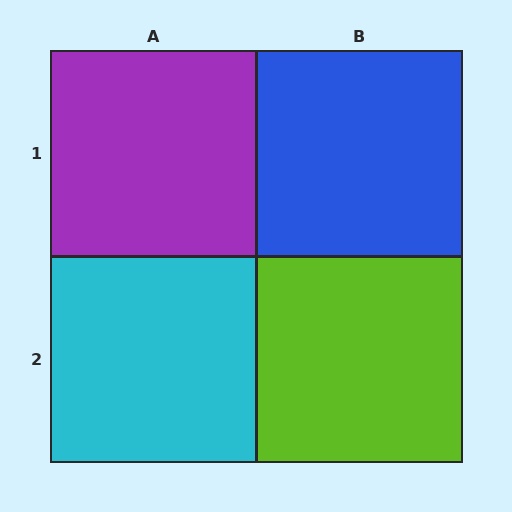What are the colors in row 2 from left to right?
Cyan, lime.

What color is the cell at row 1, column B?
Blue.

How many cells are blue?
1 cell is blue.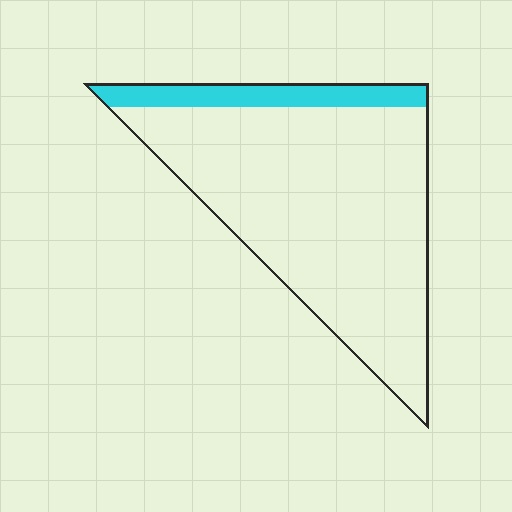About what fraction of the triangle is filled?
About one eighth (1/8).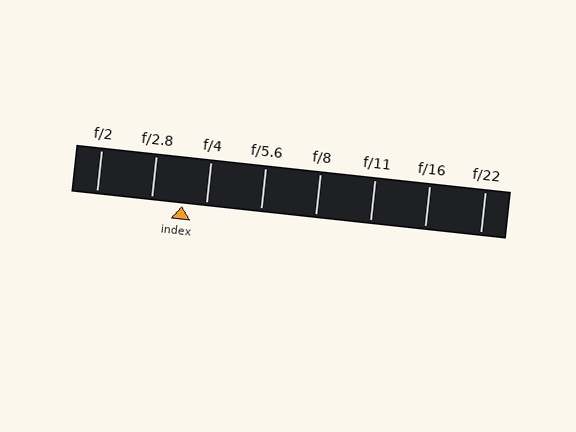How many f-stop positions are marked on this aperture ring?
There are 8 f-stop positions marked.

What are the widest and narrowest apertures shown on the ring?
The widest aperture shown is f/2 and the narrowest is f/22.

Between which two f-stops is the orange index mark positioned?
The index mark is between f/2.8 and f/4.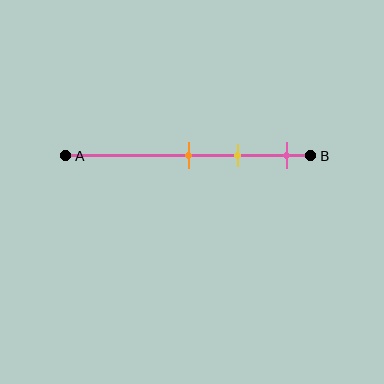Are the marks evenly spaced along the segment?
Yes, the marks are approximately evenly spaced.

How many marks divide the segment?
There are 3 marks dividing the segment.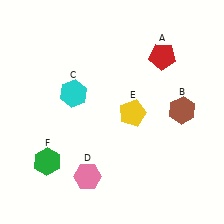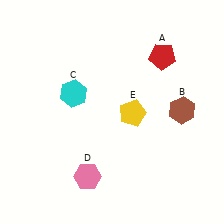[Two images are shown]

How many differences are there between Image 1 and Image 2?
There is 1 difference between the two images.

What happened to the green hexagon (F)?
The green hexagon (F) was removed in Image 2. It was in the bottom-left area of Image 1.